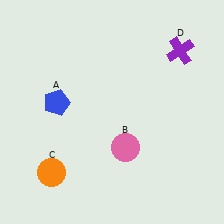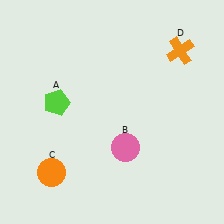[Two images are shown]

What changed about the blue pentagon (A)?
In Image 1, A is blue. In Image 2, it changed to lime.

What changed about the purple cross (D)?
In Image 1, D is purple. In Image 2, it changed to orange.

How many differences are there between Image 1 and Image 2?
There are 2 differences between the two images.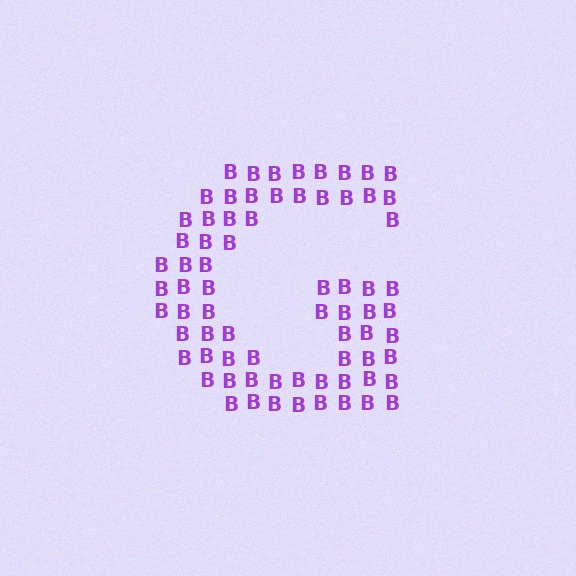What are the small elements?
The small elements are letter B's.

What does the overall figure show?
The overall figure shows the letter G.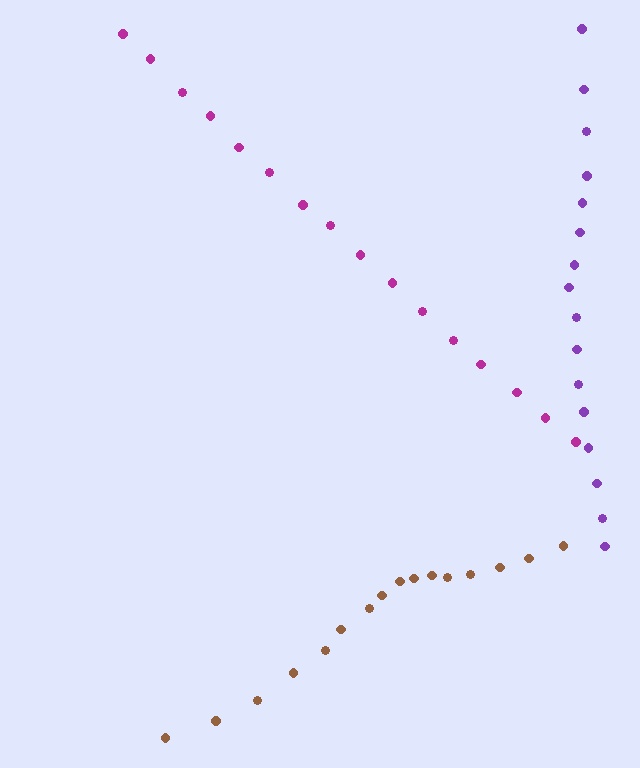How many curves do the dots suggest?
There are 3 distinct paths.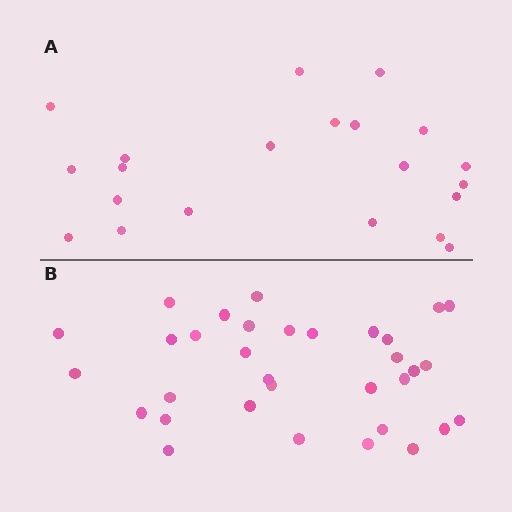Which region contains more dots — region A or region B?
Region B (the bottom region) has more dots.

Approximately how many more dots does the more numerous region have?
Region B has roughly 12 or so more dots than region A.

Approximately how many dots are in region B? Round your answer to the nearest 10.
About 30 dots. (The exact count is 33, which rounds to 30.)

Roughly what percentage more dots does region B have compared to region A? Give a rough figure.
About 55% more.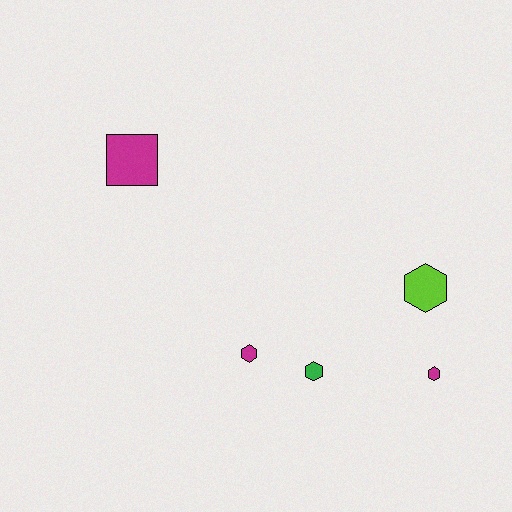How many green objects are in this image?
There is 1 green object.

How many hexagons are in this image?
There are 4 hexagons.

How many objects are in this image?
There are 5 objects.